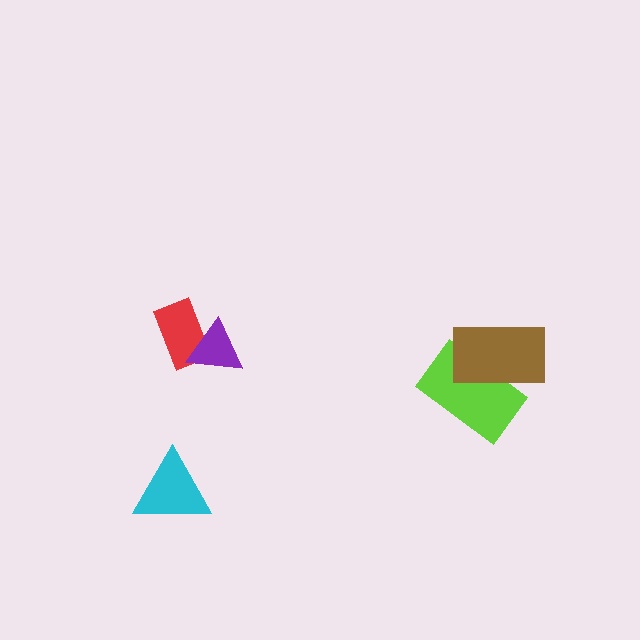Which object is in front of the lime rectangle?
The brown rectangle is in front of the lime rectangle.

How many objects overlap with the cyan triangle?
0 objects overlap with the cyan triangle.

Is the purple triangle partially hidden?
No, no other shape covers it.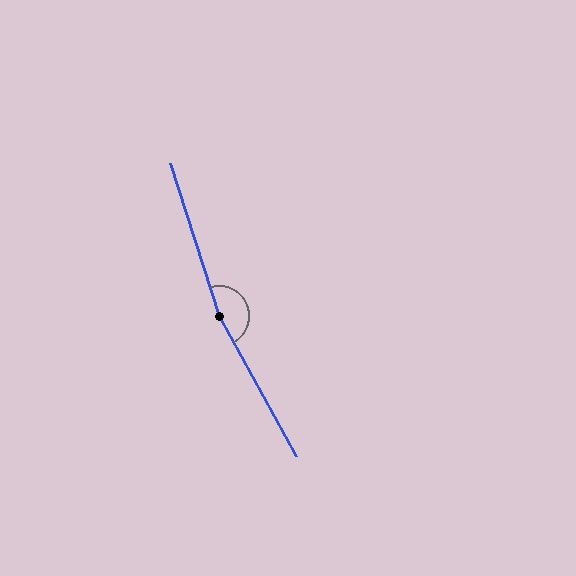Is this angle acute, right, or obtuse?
It is obtuse.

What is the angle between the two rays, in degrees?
Approximately 169 degrees.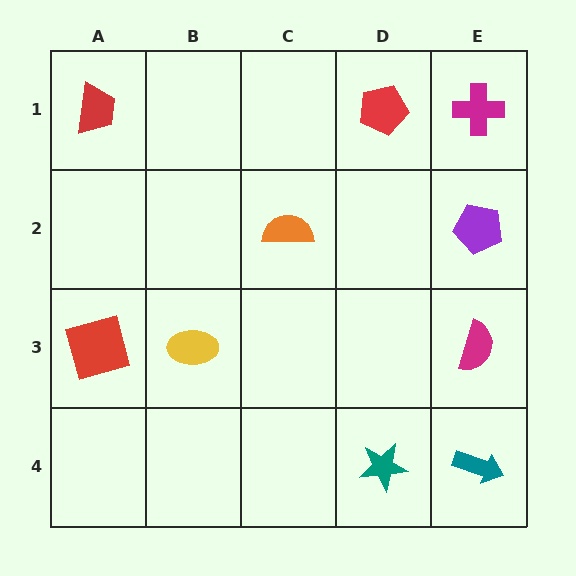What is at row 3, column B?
A yellow ellipse.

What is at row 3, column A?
A red square.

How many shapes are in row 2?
2 shapes.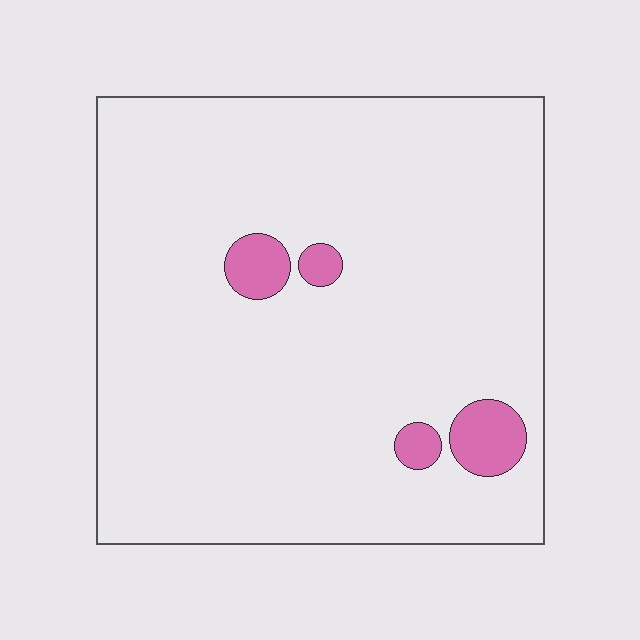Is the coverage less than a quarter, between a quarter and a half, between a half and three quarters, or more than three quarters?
Less than a quarter.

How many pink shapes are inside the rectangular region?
4.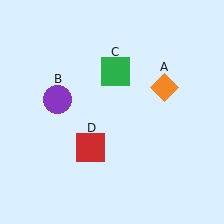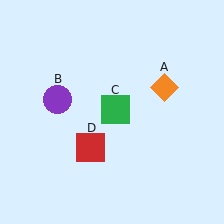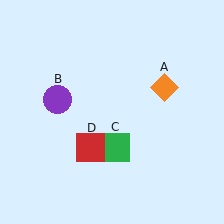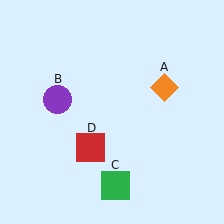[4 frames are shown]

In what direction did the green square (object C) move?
The green square (object C) moved down.